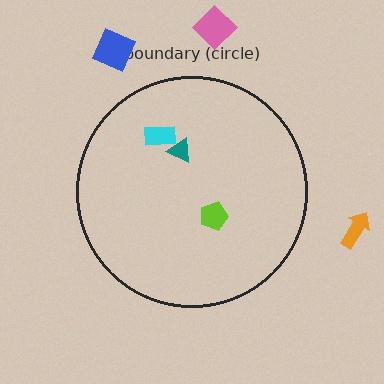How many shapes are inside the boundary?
3 inside, 3 outside.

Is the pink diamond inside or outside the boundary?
Outside.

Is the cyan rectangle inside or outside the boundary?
Inside.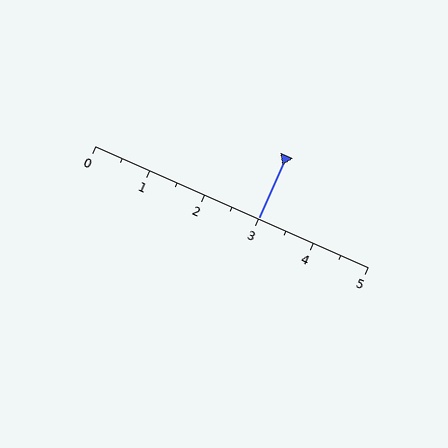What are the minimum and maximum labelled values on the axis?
The axis runs from 0 to 5.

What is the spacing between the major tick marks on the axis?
The major ticks are spaced 1 apart.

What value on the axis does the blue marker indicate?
The marker indicates approximately 3.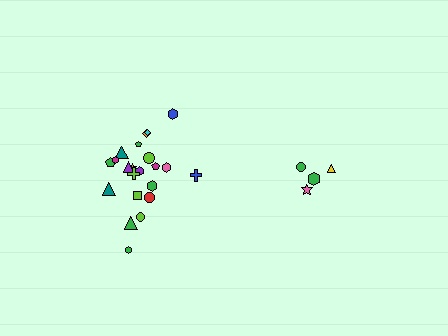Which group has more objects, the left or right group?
The left group.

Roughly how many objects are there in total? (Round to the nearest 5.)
Roughly 25 objects in total.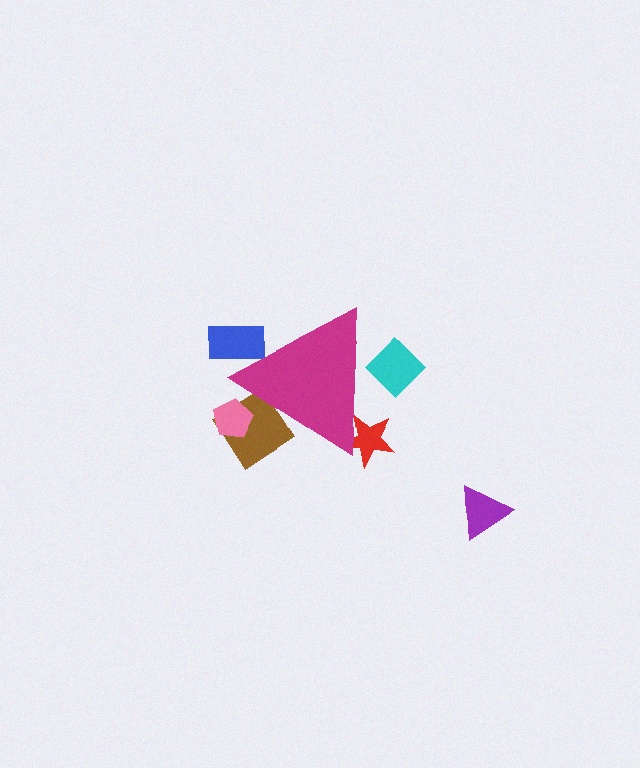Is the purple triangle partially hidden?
No, the purple triangle is fully visible.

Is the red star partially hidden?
Yes, the red star is partially hidden behind the magenta triangle.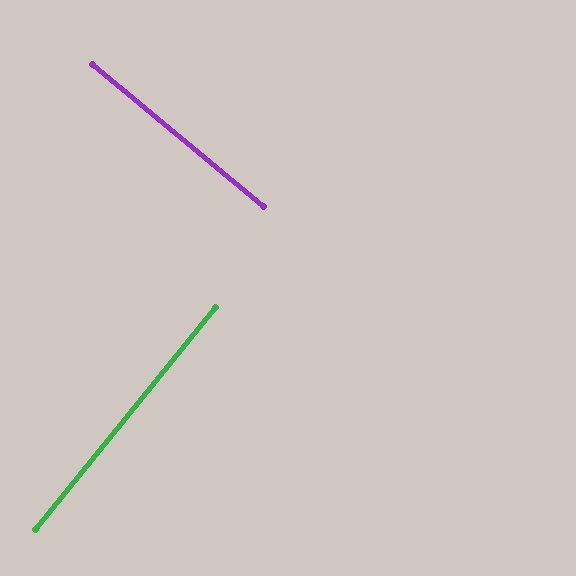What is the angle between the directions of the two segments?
Approximately 90 degrees.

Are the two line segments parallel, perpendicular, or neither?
Perpendicular — they meet at approximately 90°.